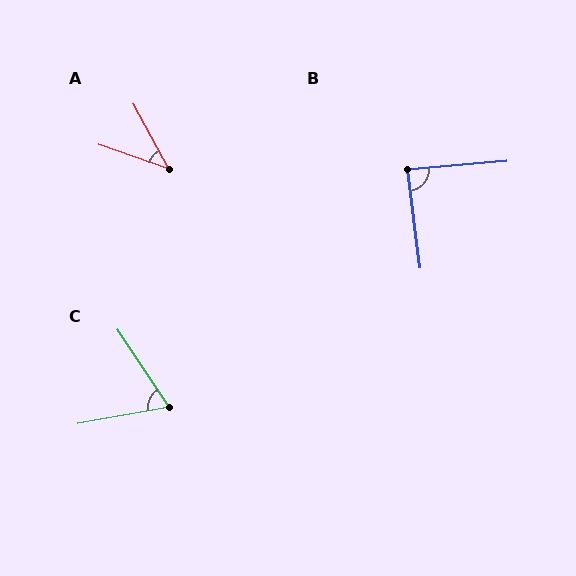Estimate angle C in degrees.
Approximately 66 degrees.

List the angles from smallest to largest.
A (42°), C (66°), B (88°).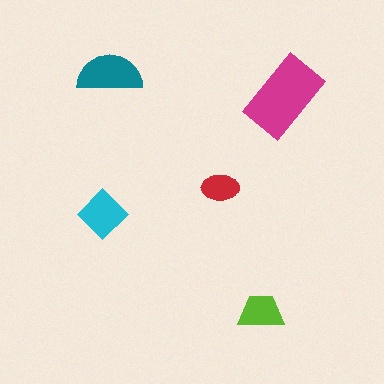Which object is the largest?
The magenta rectangle.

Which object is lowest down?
The lime trapezoid is bottommost.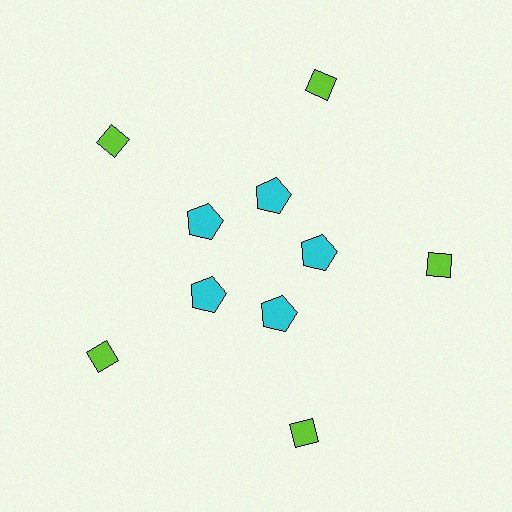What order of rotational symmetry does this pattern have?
This pattern has 5-fold rotational symmetry.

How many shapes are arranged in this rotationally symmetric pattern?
There are 10 shapes, arranged in 5 groups of 2.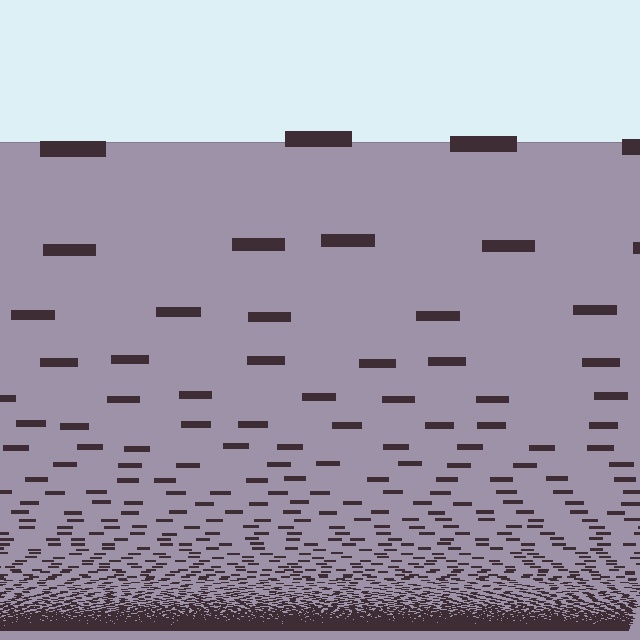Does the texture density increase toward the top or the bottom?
Density increases toward the bottom.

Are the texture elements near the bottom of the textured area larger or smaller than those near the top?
Smaller. The gradient is inverted — elements near the bottom are smaller and denser.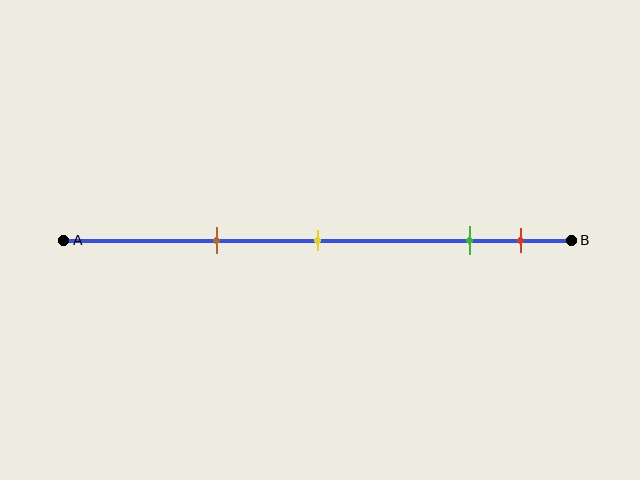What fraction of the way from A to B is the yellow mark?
The yellow mark is approximately 50% (0.5) of the way from A to B.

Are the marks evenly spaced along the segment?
No, the marks are not evenly spaced.